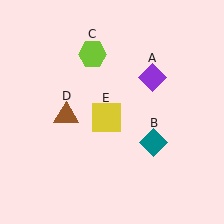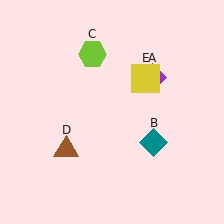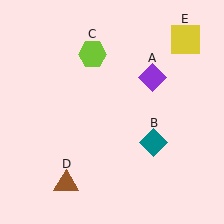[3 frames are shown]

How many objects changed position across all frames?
2 objects changed position: brown triangle (object D), yellow square (object E).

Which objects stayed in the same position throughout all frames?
Purple diamond (object A) and teal diamond (object B) and lime hexagon (object C) remained stationary.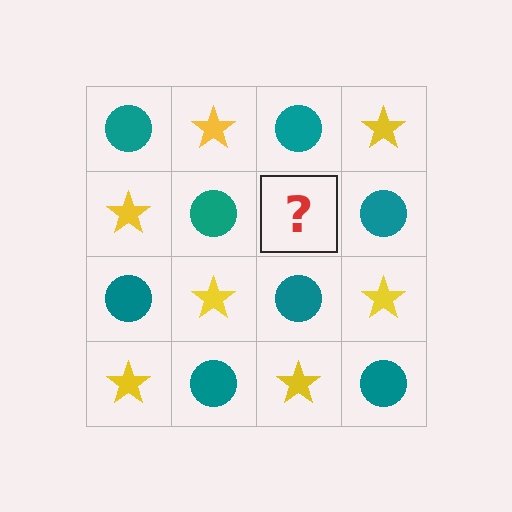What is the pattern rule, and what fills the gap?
The rule is that it alternates teal circle and yellow star in a checkerboard pattern. The gap should be filled with a yellow star.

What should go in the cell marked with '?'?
The missing cell should contain a yellow star.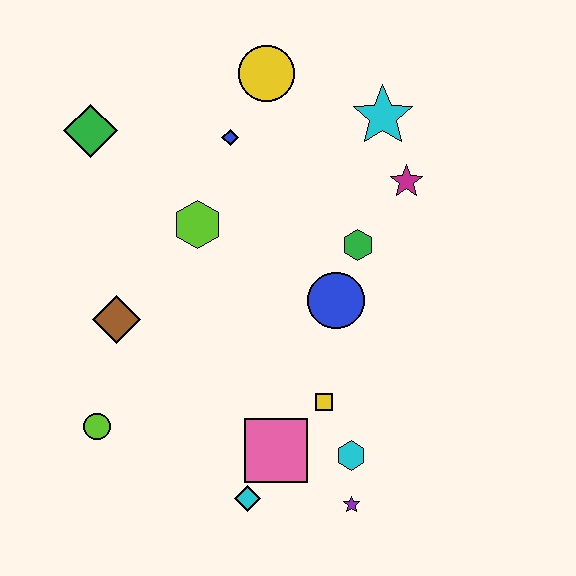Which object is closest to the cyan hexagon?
The purple star is closest to the cyan hexagon.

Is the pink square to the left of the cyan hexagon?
Yes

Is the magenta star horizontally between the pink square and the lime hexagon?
No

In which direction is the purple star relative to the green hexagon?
The purple star is below the green hexagon.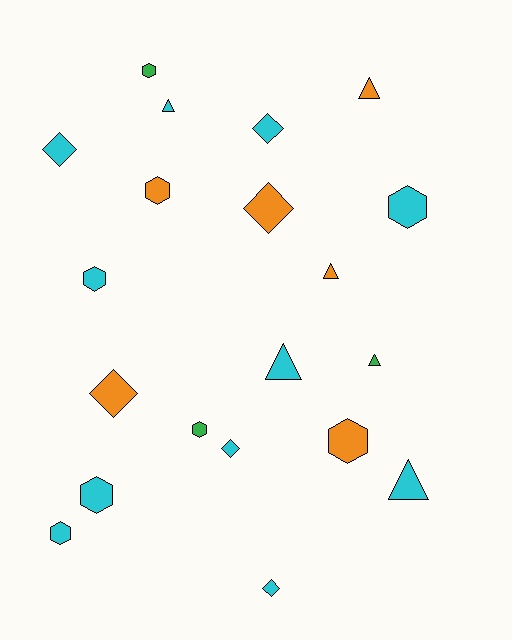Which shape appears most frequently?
Hexagon, with 8 objects.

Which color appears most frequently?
Cyan, with 11 objects.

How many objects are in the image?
There are 20 objects.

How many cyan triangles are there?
There are 3 cyan triangles.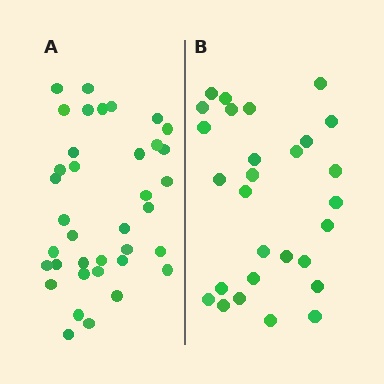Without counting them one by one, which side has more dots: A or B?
Region A (the left region) has more dots.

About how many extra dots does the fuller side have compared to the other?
Region A has roughly 8 or so more dots than region B.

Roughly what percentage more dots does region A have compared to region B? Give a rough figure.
About 30% more.